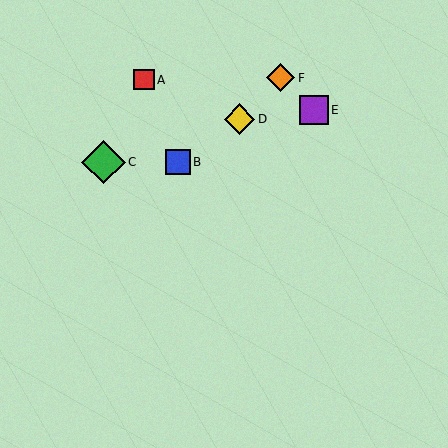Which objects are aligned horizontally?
Objects B, C are aligned horizontally.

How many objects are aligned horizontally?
2 objects (B, C) are aligned horizontally.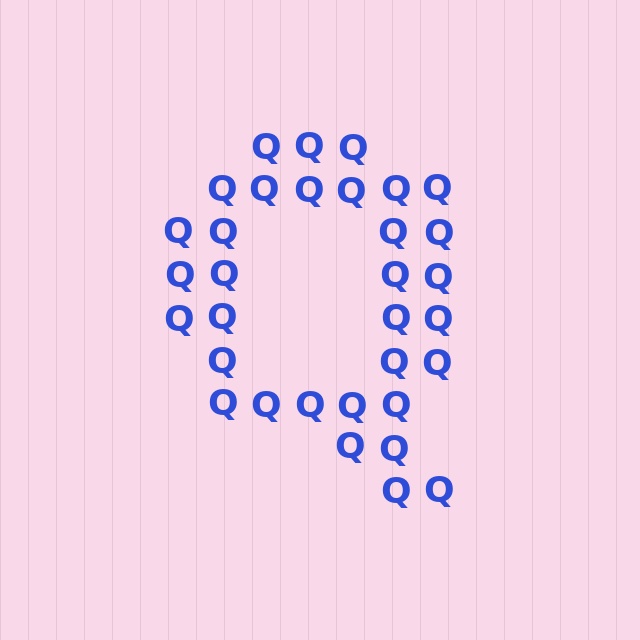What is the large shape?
The large shape is the letter Q.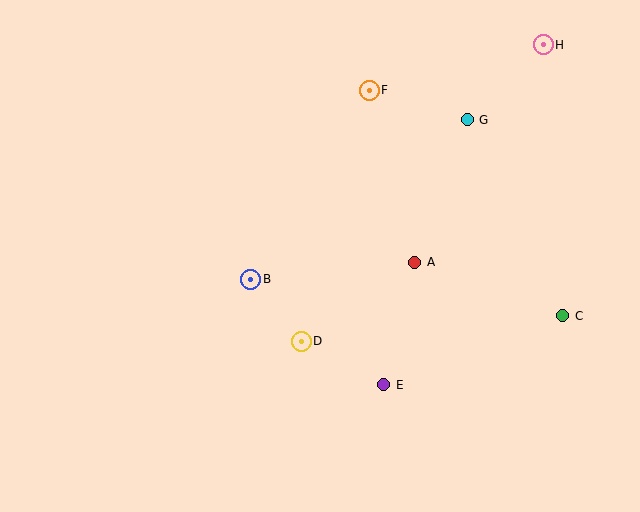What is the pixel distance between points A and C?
The distance between A and C is 157 pixels.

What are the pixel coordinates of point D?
Point D is at (301, 341).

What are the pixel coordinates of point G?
Point G is at (467, 120).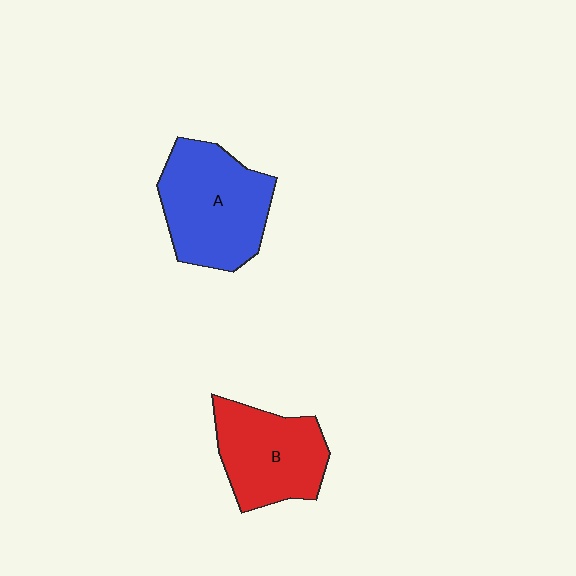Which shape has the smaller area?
Shape B (red).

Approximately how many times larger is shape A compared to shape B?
Approximately 1.2 times.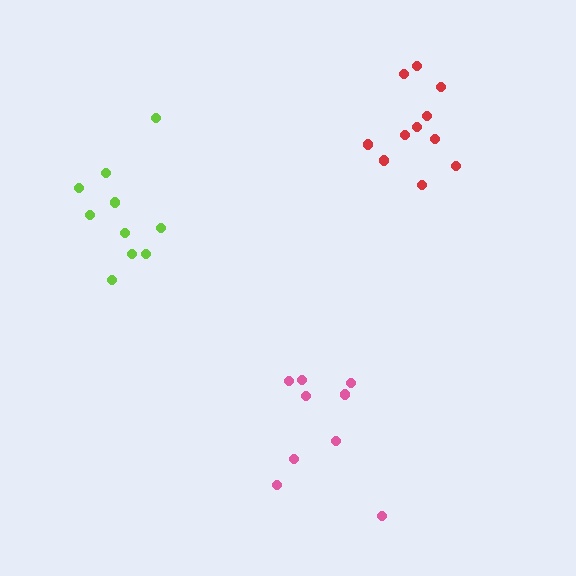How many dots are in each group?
Group 1: 9 dots, Group 2: 11 dots, Group 3: 10 dots (30 total).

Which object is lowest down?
The pink cluster is bottommost.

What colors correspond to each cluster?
The clusters are colored: pink, red, lime.